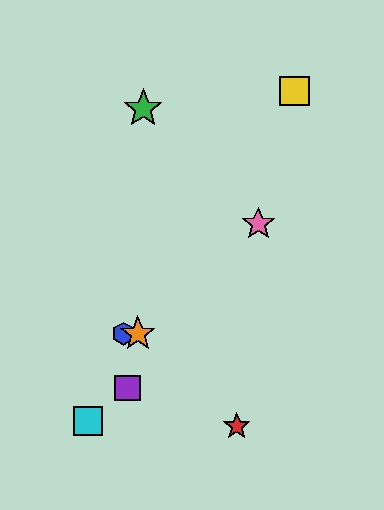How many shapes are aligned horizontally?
2 shapes (the blue hexagon, the orange star) are aligned horizontally.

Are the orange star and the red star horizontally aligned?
No, the orange star is at y≈334 and the red star is at y≈426.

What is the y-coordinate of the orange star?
The orange star is at y≈334.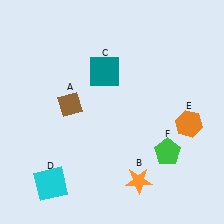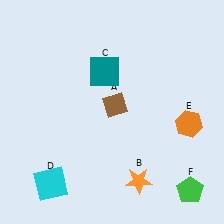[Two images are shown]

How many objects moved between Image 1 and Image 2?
2 objects moved between the two images.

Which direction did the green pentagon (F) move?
The green pentagon (F) moved down.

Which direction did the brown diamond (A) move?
The brown diamond (A) moved right.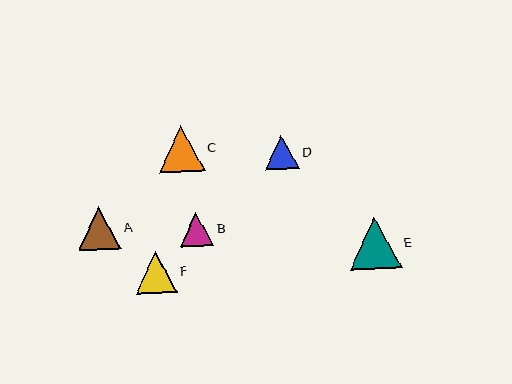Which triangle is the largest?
Triangle E is the largest with a size of approximately 52 pixels.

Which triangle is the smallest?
Triangle B is the smallest with a size of approximately 33 pixels.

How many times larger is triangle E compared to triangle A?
Triangle E is approximately 1.2 times the size of triangle A.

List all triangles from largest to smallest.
From largest to smallest: E, C, A, F, D, B.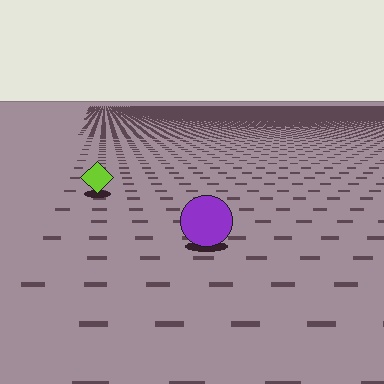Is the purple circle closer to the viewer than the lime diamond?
Yes. The purple circle is closer — you can tell from the texture gradient: the ground texture is coarser near it.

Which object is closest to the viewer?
The purple circle is closest. The texture marks near it are larger and more spread out.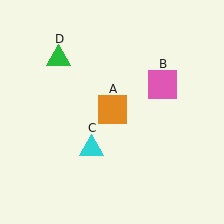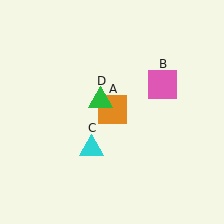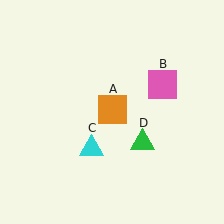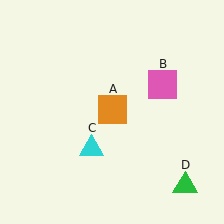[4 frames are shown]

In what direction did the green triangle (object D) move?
The green triangle (object D) moved down and to the right.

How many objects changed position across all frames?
1 object changed position: green triangle (object D).